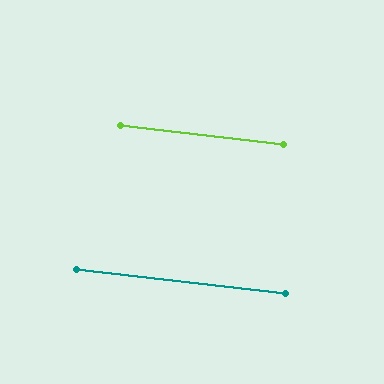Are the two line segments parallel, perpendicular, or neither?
Parallel — their directions differ by only 0.2°.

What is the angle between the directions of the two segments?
Approximately 0 degrees.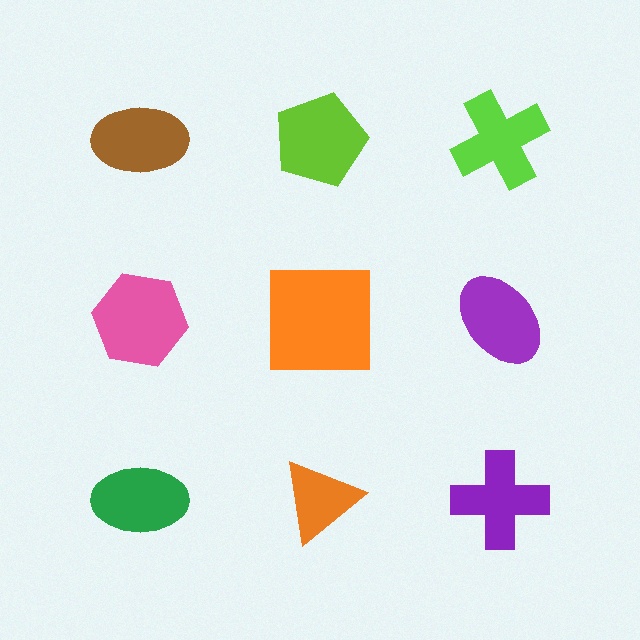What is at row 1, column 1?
A brown ellipse.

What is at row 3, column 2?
An orange triangle.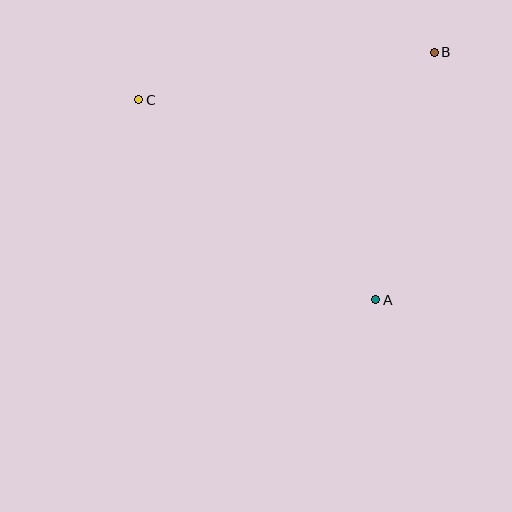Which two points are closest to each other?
Points A and B are closest to each other.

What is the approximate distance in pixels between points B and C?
The distance between B and C is approximately 299 pixels.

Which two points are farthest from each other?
Points A and C are farthest from each other.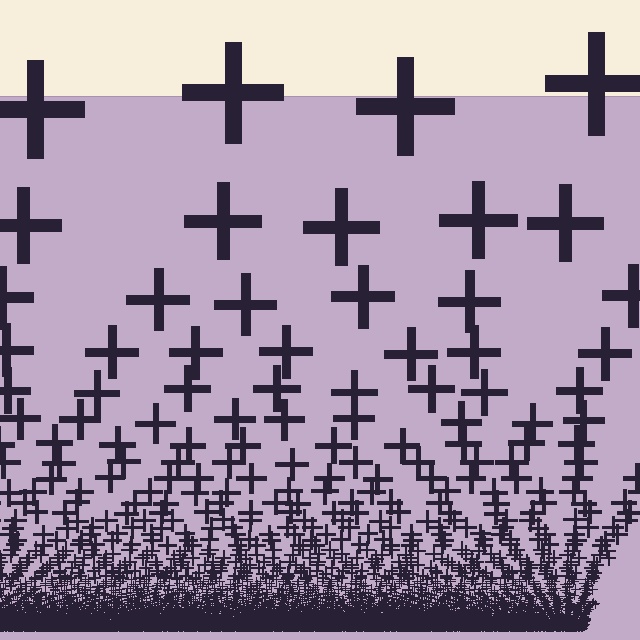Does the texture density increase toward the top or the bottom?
Density increases toward the bottom.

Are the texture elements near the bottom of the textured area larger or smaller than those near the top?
Smaller. The gradient is inverted — elements near the bottom are smaller and denser.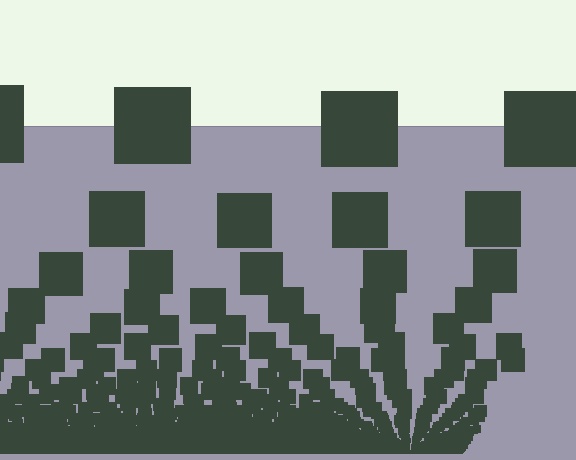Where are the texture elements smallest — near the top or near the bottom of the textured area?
Near the bottom.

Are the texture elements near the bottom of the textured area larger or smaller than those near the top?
Smaller. The gradient is inverted — elements near the bottom are smaller and denser.